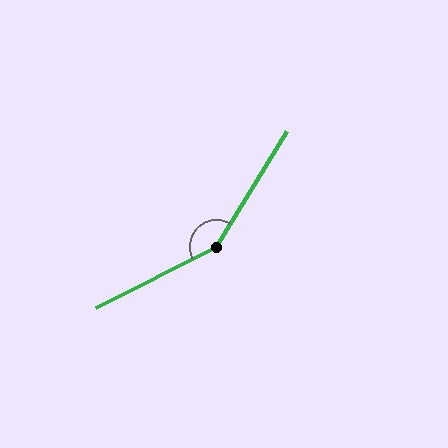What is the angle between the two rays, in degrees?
Approximately 148 degrees.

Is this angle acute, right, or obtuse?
It is obtuse.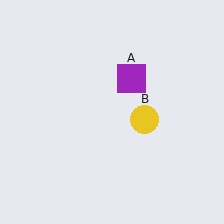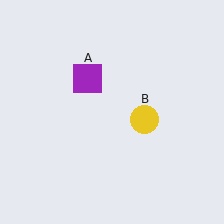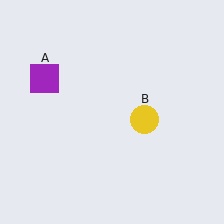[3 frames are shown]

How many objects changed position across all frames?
1 object changed position: purple square (object A).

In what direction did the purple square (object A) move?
The purple square (object A) moved left.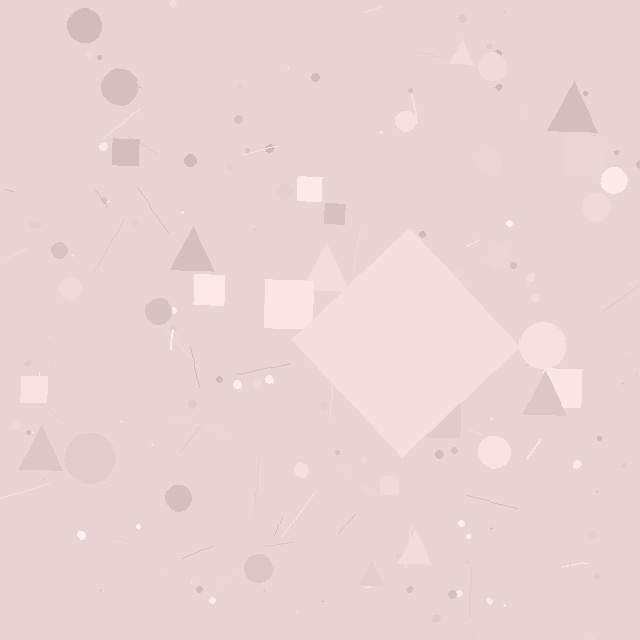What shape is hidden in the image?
A diamond is hidden in the image.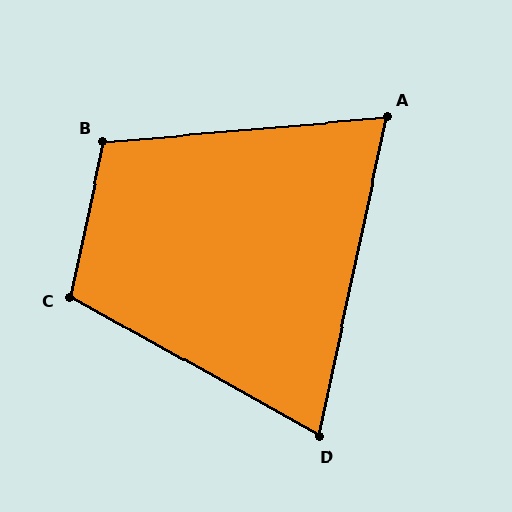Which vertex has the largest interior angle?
B, at approximately 107 degrees.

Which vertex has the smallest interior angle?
D, at approximately 73 degrees.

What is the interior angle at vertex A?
Approximately 73 degrees (acute).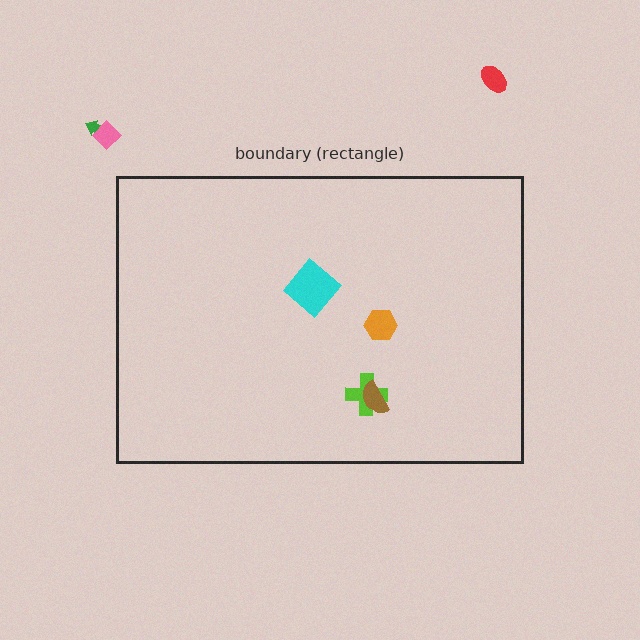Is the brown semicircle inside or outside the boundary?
Inside.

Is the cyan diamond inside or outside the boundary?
Inside.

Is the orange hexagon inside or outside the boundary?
Inside.